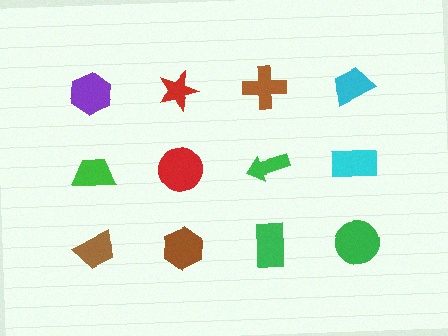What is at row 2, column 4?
A cyan rectangle.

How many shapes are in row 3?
4 shapes.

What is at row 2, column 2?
A red circle.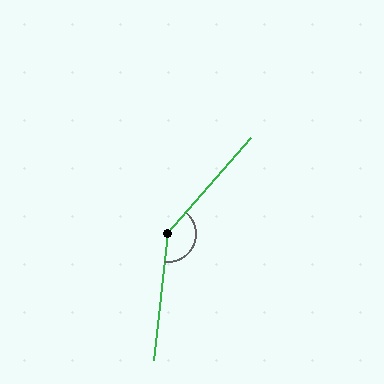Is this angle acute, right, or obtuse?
It is obtuse.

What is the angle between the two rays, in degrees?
Approximately 145 degrees.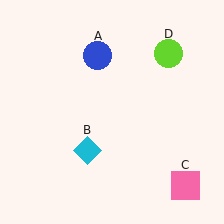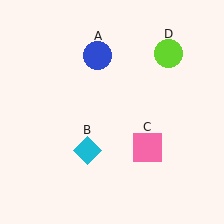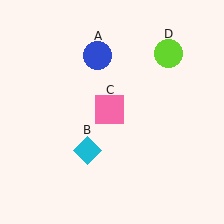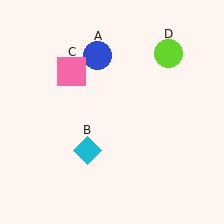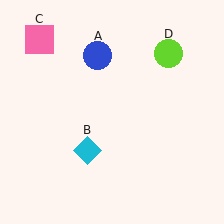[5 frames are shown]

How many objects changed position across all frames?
1 object changed position: pink square (object C).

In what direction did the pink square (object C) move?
The pink square (object C) moved up and to the left.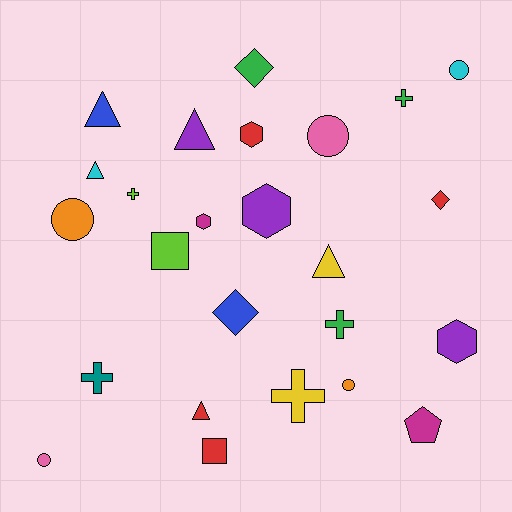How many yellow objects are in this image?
There are 2 yellow objects.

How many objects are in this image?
There are 25 objects.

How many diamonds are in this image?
There are 3 diamonds.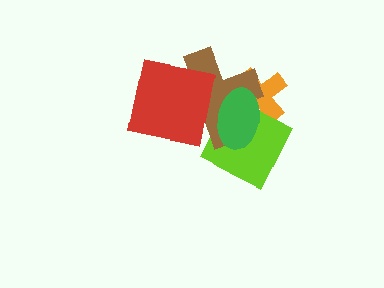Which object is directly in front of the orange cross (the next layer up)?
The lime square is directly in front of the orange cross.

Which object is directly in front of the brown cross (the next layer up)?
The red square is directly in front of the brown cross.